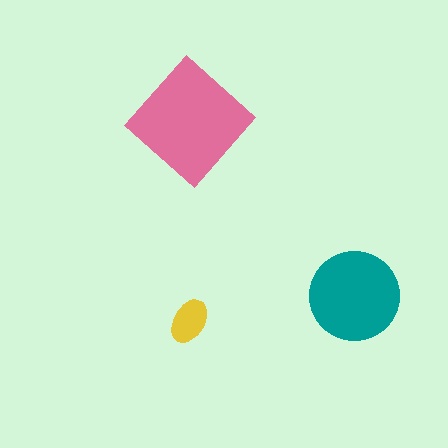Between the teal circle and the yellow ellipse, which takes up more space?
The teal circle.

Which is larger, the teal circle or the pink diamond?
The pink diamond.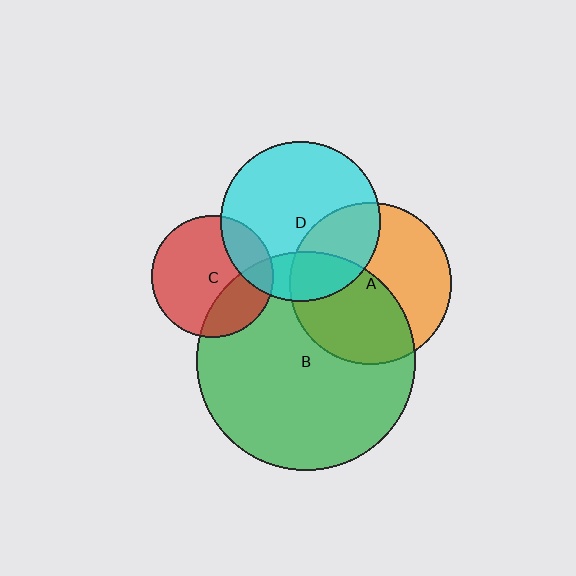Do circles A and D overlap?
Yes.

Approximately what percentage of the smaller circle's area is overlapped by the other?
Approximately 30%.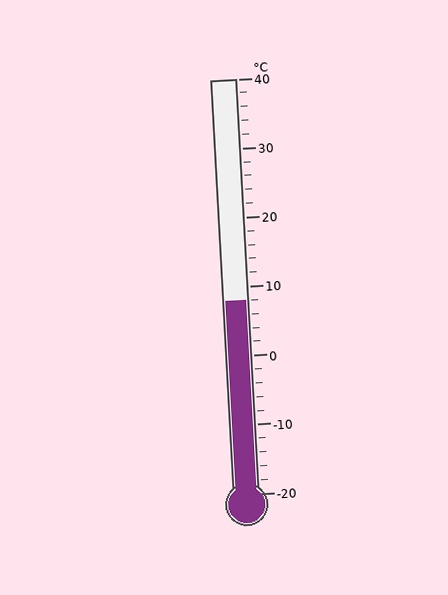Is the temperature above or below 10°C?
The temperature is below 10°C.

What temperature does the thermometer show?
The thermometer shows approximately 8°C.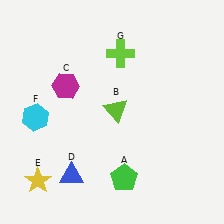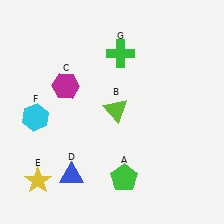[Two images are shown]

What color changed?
The cross (G) changed from lime in Image 1 to green in Image 2.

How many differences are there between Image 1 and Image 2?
There is 1 difference between the two images.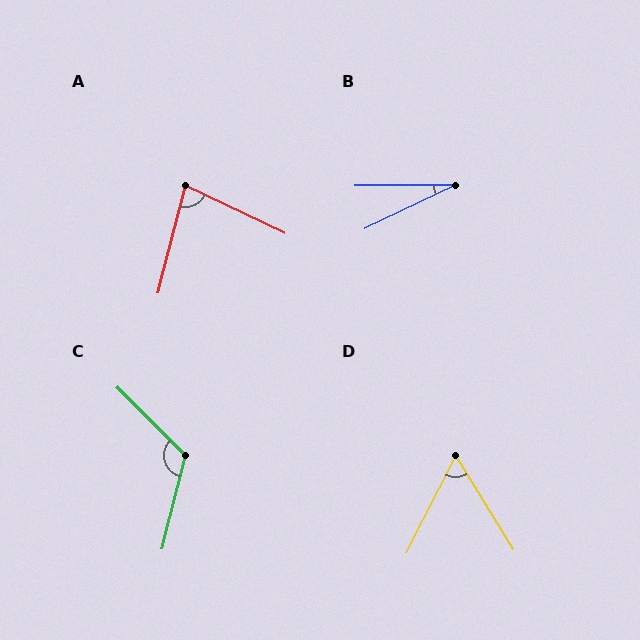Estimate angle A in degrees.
Approximately 79 degrees.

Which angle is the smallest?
B, at approximately 25 degrees.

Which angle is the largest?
C, at approximately 120 degrees.